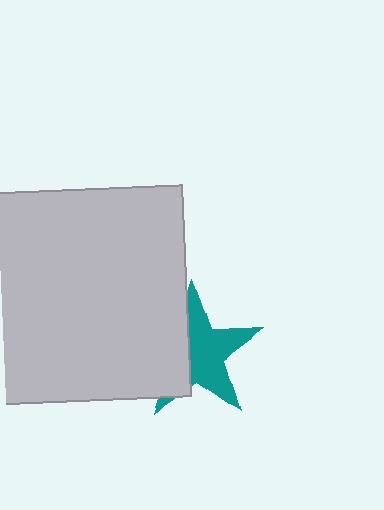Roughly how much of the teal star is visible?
About half of it is visible (roughly 60%).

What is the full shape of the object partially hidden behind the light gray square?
The partially hidden object is a teal star.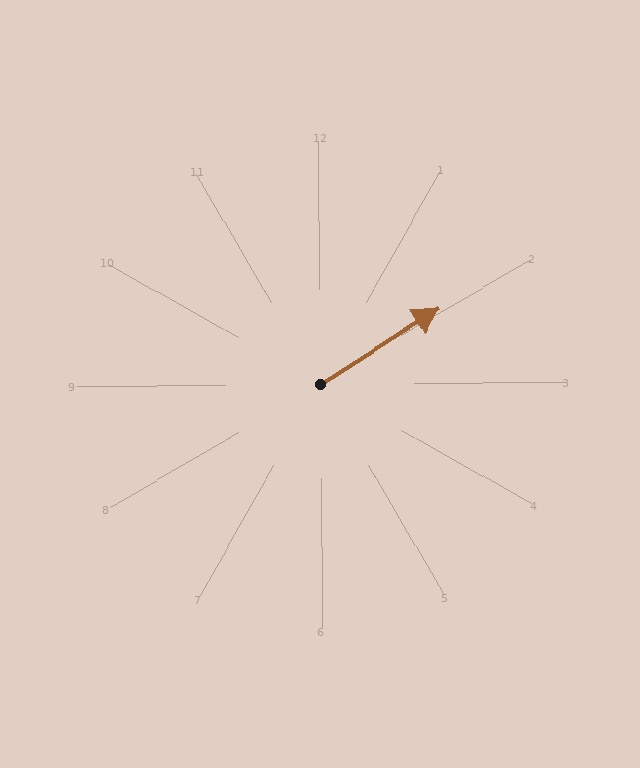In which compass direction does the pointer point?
Northeast.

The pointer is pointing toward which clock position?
Roughly 2 o'clock.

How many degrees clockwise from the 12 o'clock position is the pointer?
Approximately 58 degrees.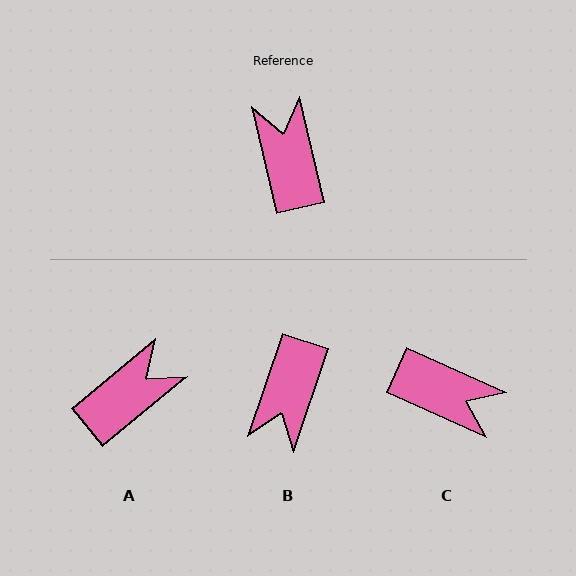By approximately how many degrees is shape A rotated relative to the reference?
Approximately 63 degrees clockwise.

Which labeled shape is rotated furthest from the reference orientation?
B, about 149 degrees away.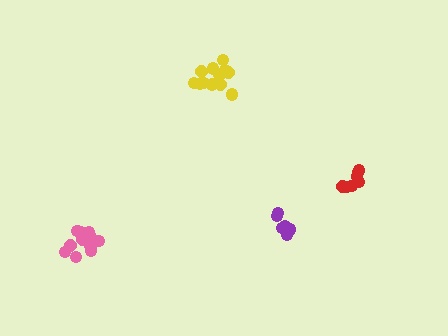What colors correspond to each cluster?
The clusters are colored: pink, red, yellow, purple.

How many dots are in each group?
Group 1: 11 dots, Group 2: 7 dots, Group 3: 12 dots, Group 4: 6 dots (36 total).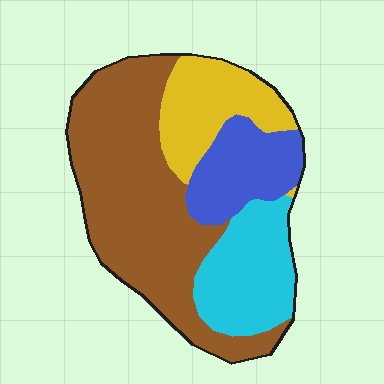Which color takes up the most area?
Brown, at roughly 50%.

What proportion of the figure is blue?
Blue takes up about one sixth (1/6) of the figure.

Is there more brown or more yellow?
Brown.